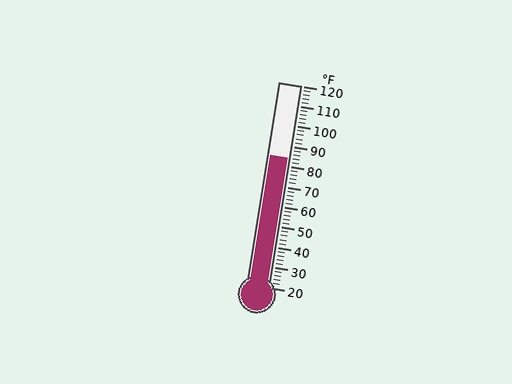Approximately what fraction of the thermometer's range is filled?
The thermometer is filled to approximately 65% of its range.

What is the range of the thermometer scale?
The thermometer scale ranges from 20°F to 120°F.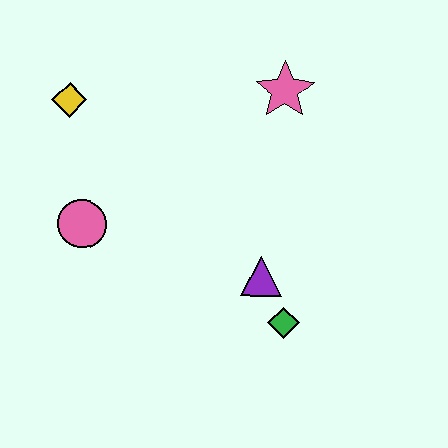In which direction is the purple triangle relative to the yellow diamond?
The purple triangle is to the right of the yellow diamond.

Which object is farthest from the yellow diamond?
The green diamond is farthest from the yellow diamond.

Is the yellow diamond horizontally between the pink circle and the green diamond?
No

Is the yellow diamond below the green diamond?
No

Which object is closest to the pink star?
The purple triangle is closest to the pink star.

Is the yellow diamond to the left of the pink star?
Yes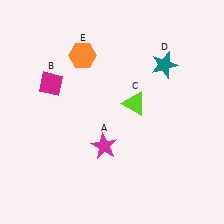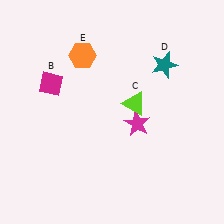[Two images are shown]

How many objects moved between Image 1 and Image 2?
1 object moved between the two images.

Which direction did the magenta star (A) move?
The magenta star (A) moved right.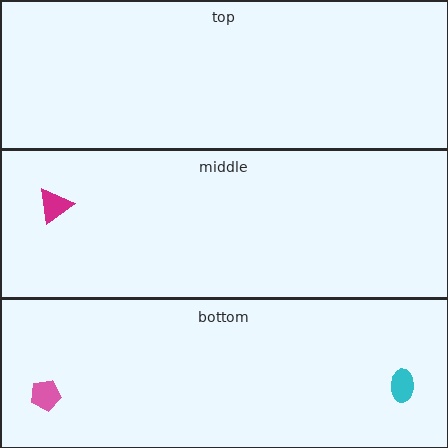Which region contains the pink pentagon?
The bottom region.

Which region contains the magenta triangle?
The middle region.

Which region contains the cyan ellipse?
The bottom region.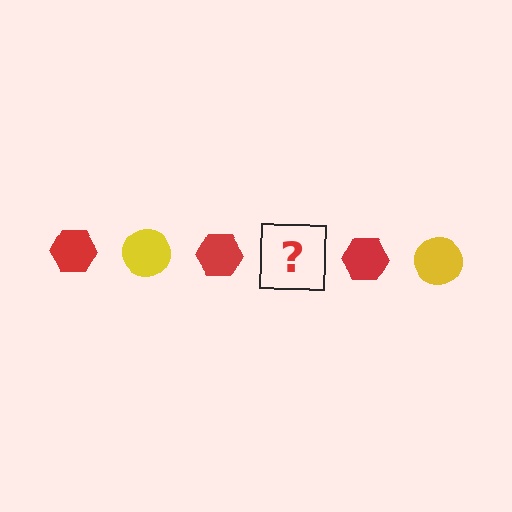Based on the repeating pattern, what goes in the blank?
The blank should be a yellow circle.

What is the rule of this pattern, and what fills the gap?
The rule is that the pattern alternates between red hexagon and yellow circle. The gap should be filled with a yellow circle.